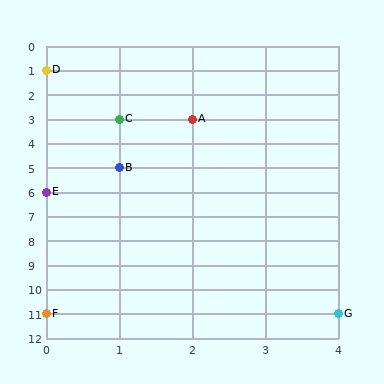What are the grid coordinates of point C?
Point C is at grid coordinates (1, 3).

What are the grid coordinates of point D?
Point D is at grid coordinates (0, 1).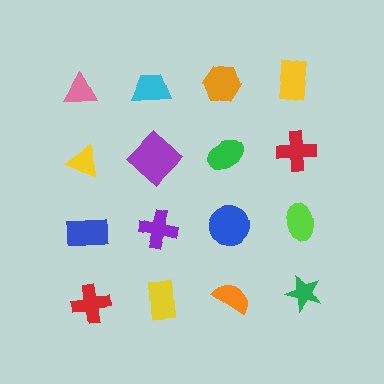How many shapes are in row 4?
4 shapes.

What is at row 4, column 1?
A red cross.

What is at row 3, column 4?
A lime ellipse.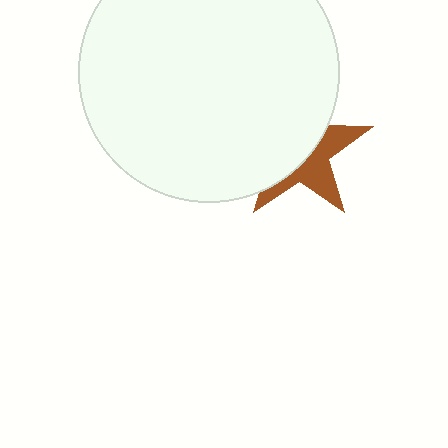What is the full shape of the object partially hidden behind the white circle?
The partially hidden object is a brown star.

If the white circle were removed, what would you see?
You would see the complete brown star.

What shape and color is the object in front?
The object in front is a white circle.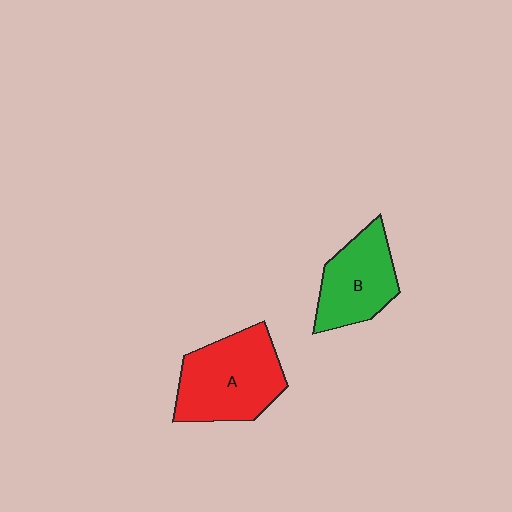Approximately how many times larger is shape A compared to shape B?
Approximately 1.3 times.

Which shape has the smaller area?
Shape B (green).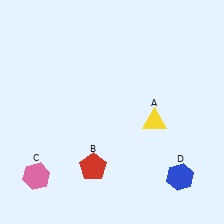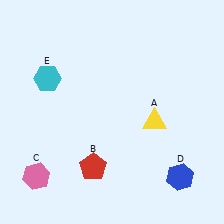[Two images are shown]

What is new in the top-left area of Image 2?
A cyan hexagon (E) was added in the top-left area of Image 2.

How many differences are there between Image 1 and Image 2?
There is 1 difference between the two images.